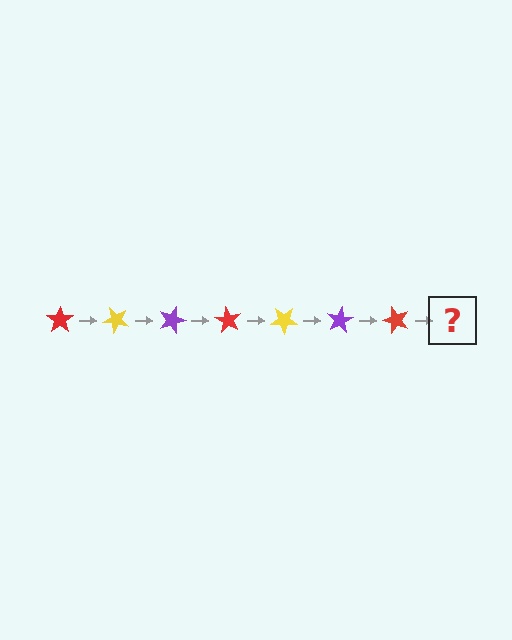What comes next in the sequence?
The next element should be a yellow star, rotated 315 degrees from the start.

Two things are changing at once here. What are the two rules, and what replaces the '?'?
The two rules are that it rotates 45 degrees each step and the color cycles through red, yellow, and purple. The '?' should be a yellow star, rotated 315 degrees from the start.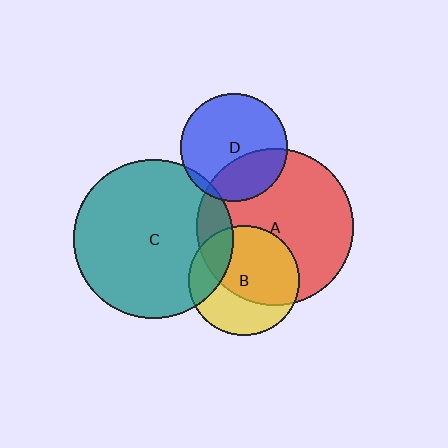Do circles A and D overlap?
Yes.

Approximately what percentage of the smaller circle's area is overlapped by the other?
Approximately 30%.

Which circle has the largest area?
Circle C (teal).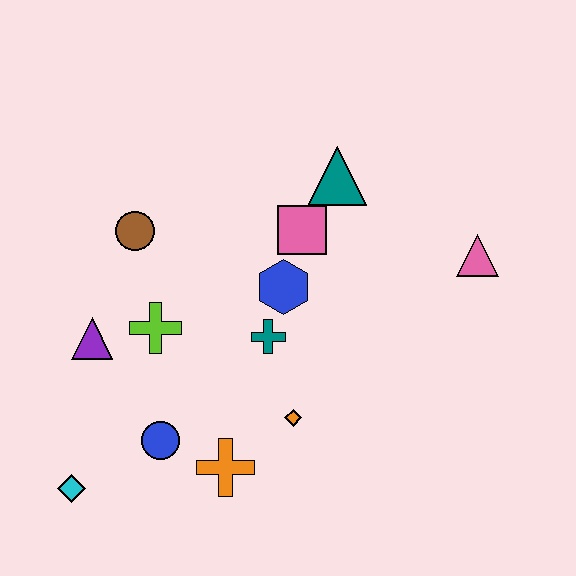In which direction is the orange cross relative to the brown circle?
The orange cross is below the brown circle.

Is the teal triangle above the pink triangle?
Yes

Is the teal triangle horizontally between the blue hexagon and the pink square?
No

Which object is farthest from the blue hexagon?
The cyan diamond is farthest from the blue hexagon.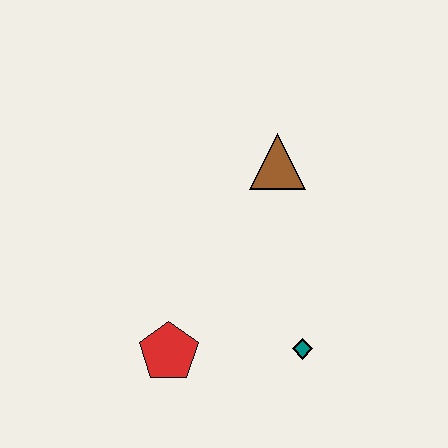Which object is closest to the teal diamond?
The red pentagon is closest to the teal diamond.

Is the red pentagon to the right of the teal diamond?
No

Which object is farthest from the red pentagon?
The brown triangle is farthest from the red pentagon.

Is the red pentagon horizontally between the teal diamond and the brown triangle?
No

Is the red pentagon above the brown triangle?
No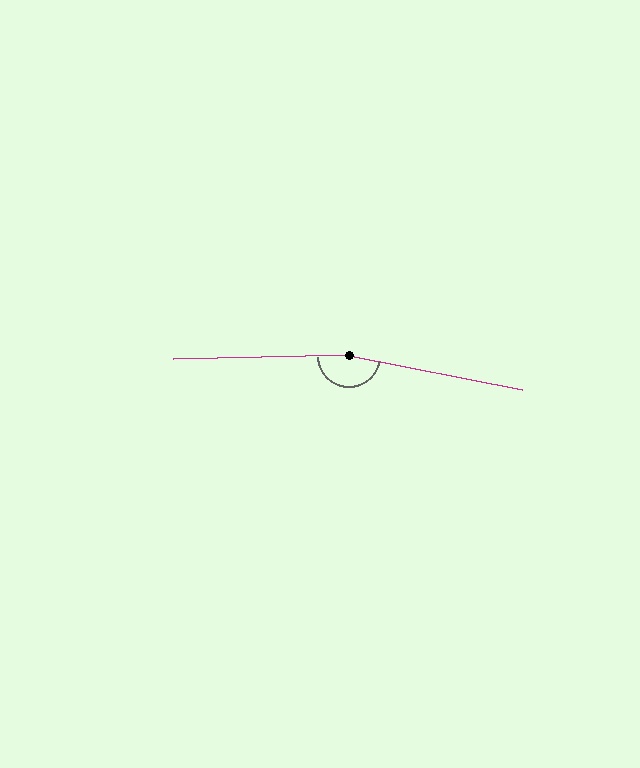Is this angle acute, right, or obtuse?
It is obtuse.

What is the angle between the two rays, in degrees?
Approximately 168 degrees.